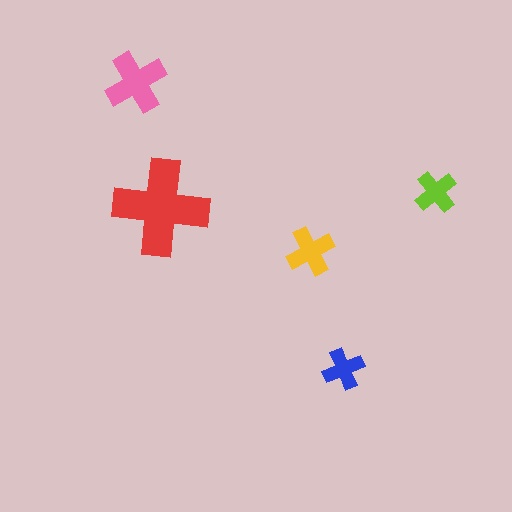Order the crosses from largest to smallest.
the red one, the pink one, the yellow one, the lime one, the blue one.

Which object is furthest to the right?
The lime cross is rightmost.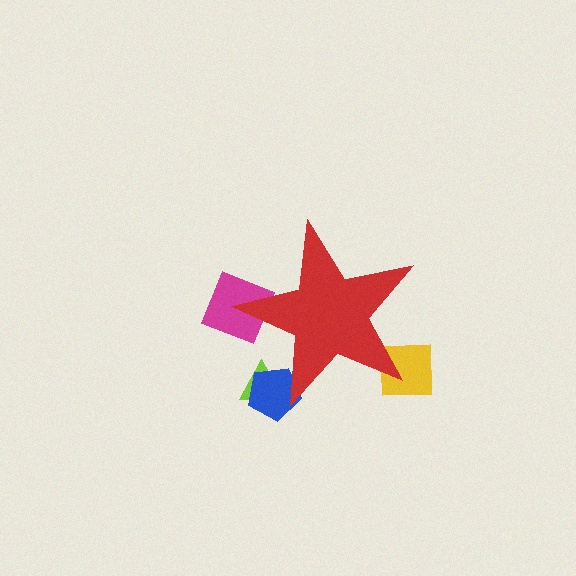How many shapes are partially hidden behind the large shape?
4 shapes are partially hidden.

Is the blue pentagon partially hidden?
Yes, the blue pentagon is partially hidden behind the red star.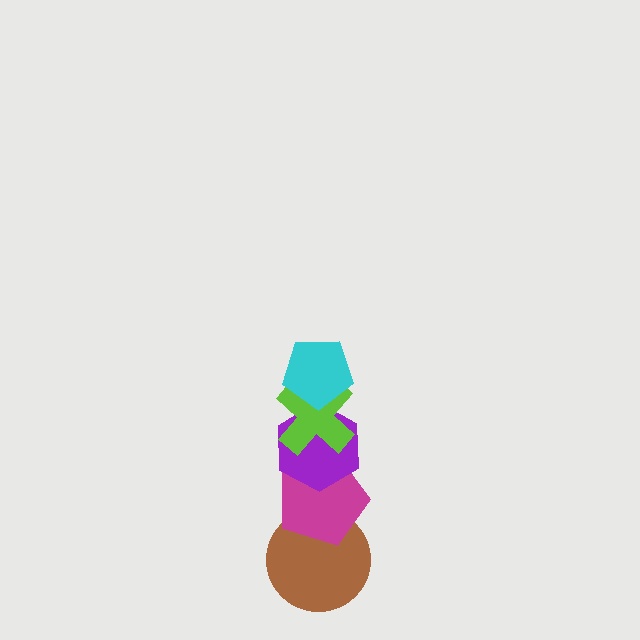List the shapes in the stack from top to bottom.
From top to bottom: the cyan pentagon, the lime cross, the purple hexagon, the magenta pentagon, the brown circle.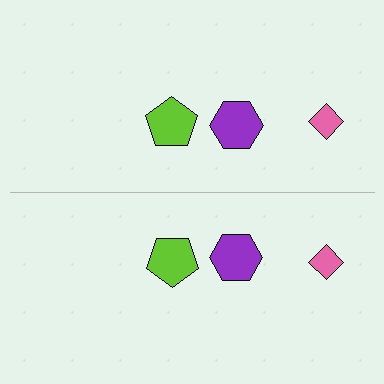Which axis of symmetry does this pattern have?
The pattern has a horizontal axis of symmetry running through the center of the image.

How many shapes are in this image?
There are 6 shapes in this image.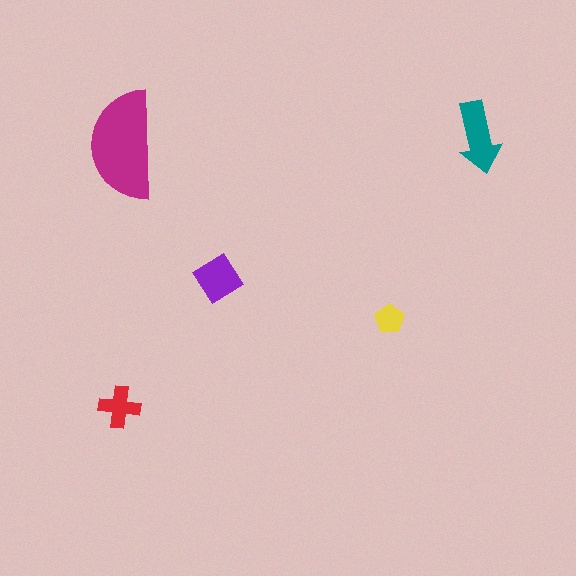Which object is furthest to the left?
The magenta semicircle is leftmost.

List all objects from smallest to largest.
The yellow pentagon, the red cross, the purple diamond, the teal arrow, the magenta semicircle.